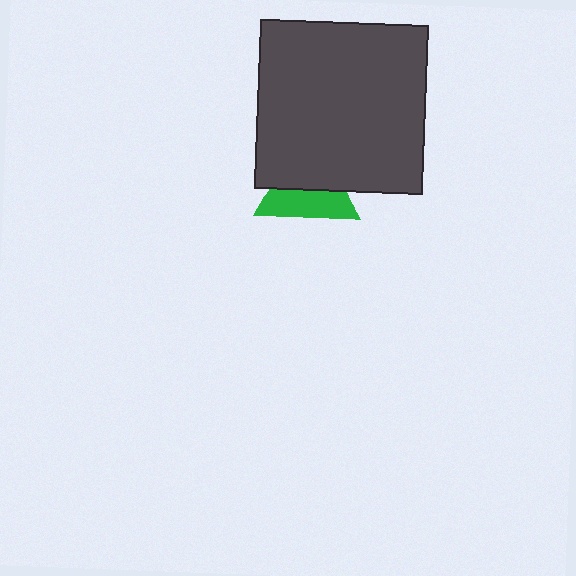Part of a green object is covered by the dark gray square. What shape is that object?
It is a triangle.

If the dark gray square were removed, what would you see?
You would see the complete green triangle.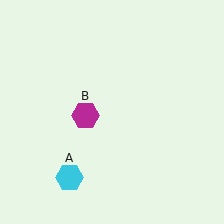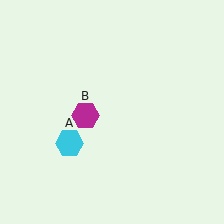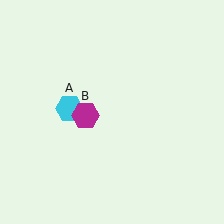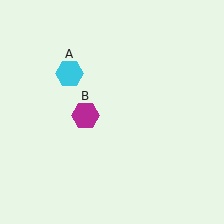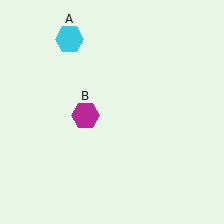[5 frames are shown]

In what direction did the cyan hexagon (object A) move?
The cyan hexagon (object A) moved up.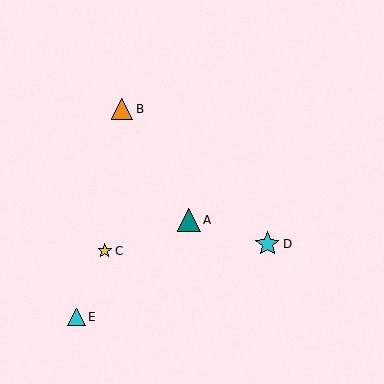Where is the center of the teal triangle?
The center of the teal triangle is at (189, 220).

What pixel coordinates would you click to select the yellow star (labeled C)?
Click at (105, 251) to select the yellow star C.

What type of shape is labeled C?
Shape C is a yellow star.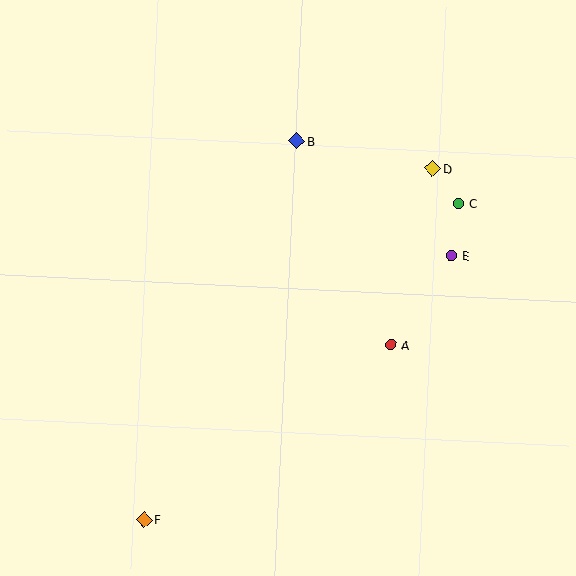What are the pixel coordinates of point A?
Point A is at (391, 345).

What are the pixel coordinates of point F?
Point F is at (144, 520).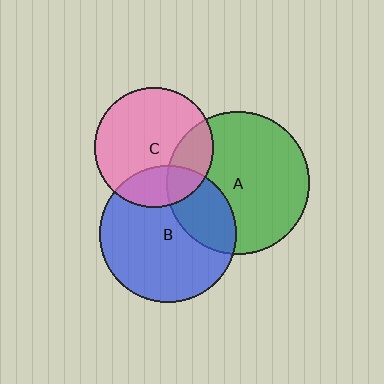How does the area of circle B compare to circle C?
Approximately 1.3 times.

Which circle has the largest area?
Circle A (green).